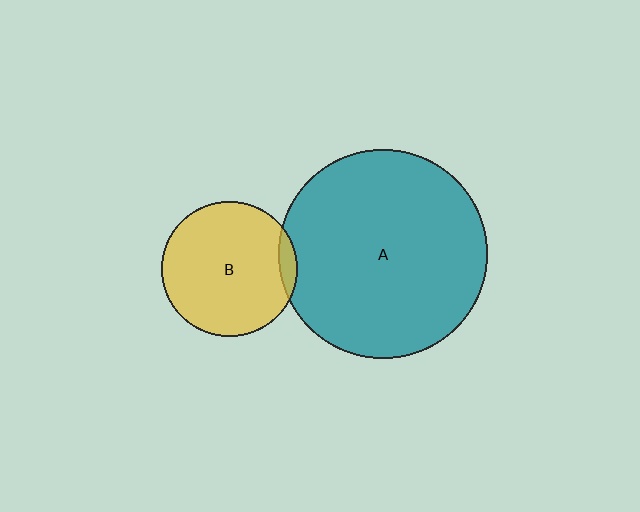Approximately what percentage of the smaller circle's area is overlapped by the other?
Approximately 5%.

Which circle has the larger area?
Circle A (teal).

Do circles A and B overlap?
Yes.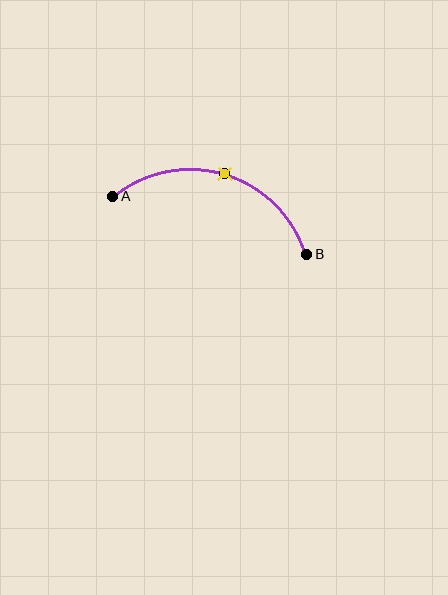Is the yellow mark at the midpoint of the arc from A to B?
Yes. The yellow mark lies on the arc at equal arc-length from both A and B — it is the arc midpoint.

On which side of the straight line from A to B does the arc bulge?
The arc bulges above the straight line connecting A and B.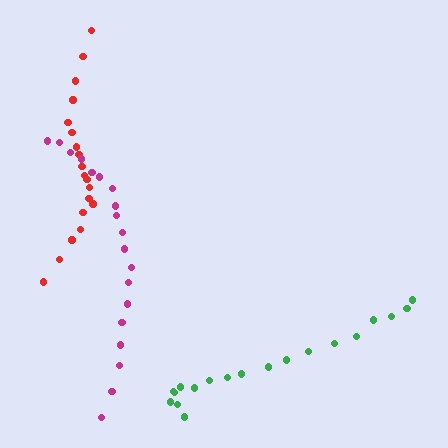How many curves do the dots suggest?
There are 3 distinct paths.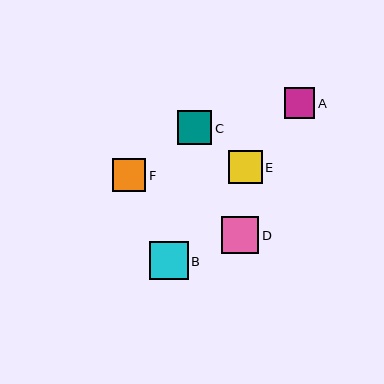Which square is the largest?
Square B is the largest with a size of approximately 39 pixels.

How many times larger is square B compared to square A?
Square B is approximately 1.3 times the size of square A.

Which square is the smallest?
Square A is the smallest with a size of approximately 30 pixels.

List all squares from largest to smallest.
From largest to smallest: B, D, C, E, F, A.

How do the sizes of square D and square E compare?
Square D and square E are approximately the same size.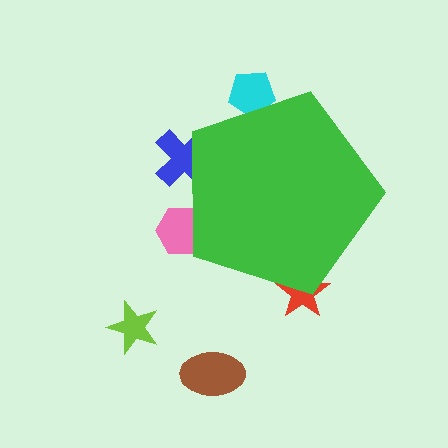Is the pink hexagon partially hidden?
Yes, the pink hexagon is partially hidden behind the green pentagon.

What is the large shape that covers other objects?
A green pentagon.